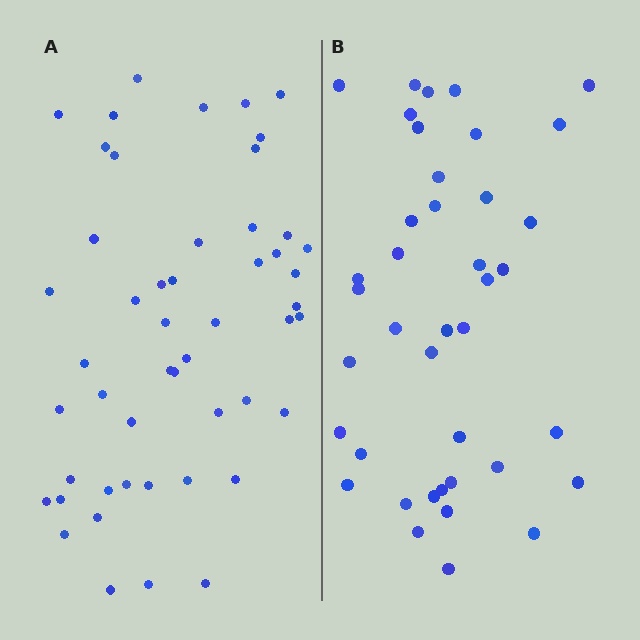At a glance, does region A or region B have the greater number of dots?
Region A (the left region) has more dots.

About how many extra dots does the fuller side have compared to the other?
Region A has roughly 10 or so more dots than region B.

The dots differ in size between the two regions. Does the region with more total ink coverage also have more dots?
No. Region B has more total ink coverage because its dots are larger, but region A actually contains more individual dots. Total area can be misleading — the number of items is what matters here.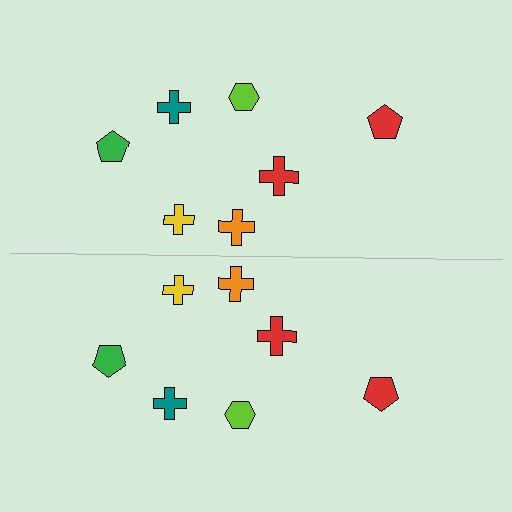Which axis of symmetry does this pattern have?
The pattern has a horizontal axis of symmetry running through the center of the image.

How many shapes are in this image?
There are 14 shapes in this image.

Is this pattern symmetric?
Yes, this pattern has bilateral (reflection) symmetry.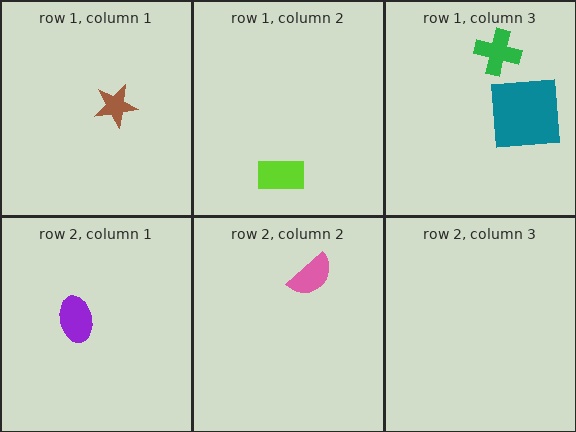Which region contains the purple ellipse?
The row 2, column 1 region.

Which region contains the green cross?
The row 1, column 3 region.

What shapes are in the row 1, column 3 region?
The teal square, the green cross.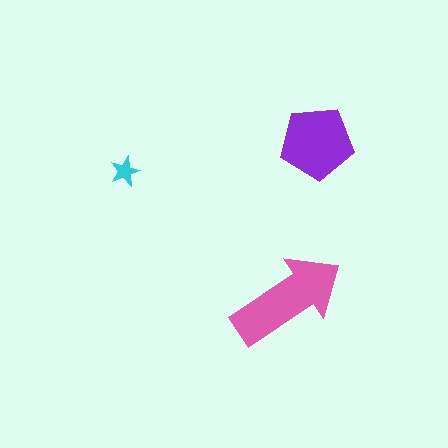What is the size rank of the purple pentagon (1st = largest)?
2nd.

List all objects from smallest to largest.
The cyan star, the purple pentagon, the pink arrow.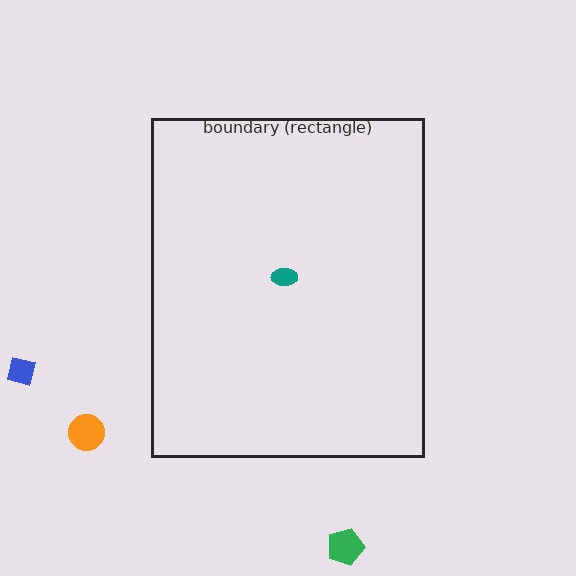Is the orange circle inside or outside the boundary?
Outside.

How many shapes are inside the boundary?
1 inside, 3 outside.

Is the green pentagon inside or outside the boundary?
Outside.